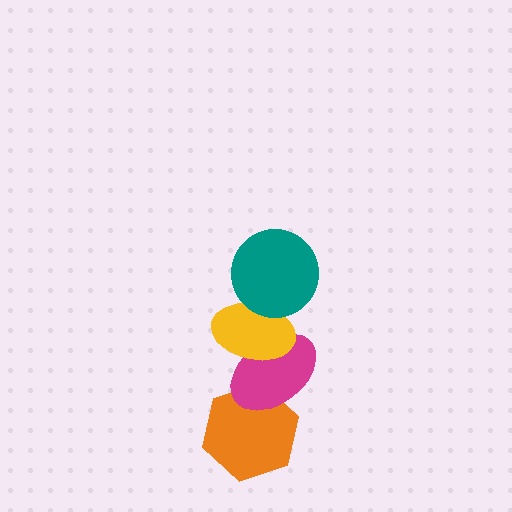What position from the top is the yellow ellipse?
The yellow ellipse is 2nd from the top.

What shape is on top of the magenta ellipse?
The yellow ellipse is on top of the magenta ellipse.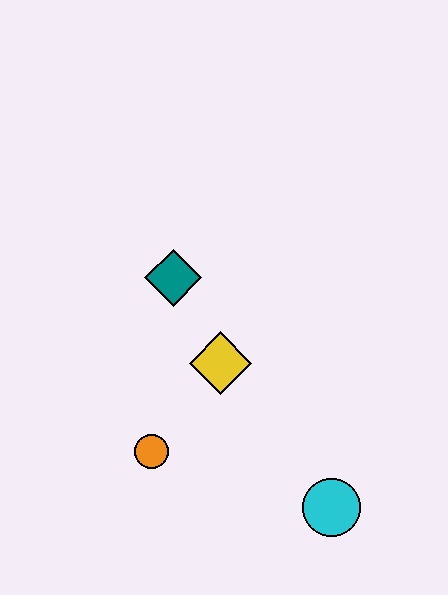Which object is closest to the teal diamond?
The yellow diamond is closest to the teal diamond.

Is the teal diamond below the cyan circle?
No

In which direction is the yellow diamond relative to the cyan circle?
The yellow diamond is above the cyan circle.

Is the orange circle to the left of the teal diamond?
Yes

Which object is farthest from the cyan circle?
The teal diamond is farthest from the cyan circle.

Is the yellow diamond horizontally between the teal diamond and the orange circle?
No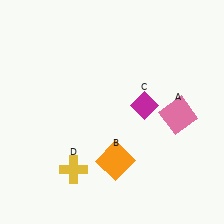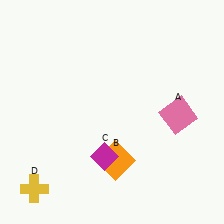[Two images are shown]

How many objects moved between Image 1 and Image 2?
2 objects moved between the two images.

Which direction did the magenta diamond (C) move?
The magenta diamond (C) moved down.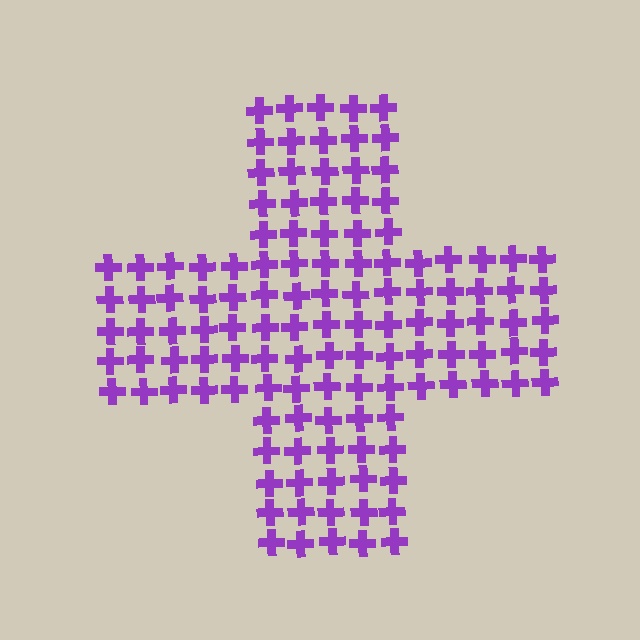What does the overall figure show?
The overall figure shows a cross.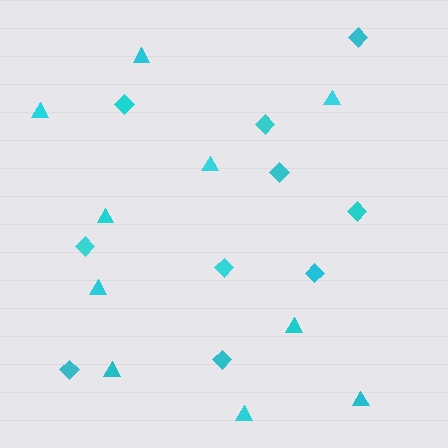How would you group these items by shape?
There are 2 groups: one group of diamonds (10) and one group of triangles (10).